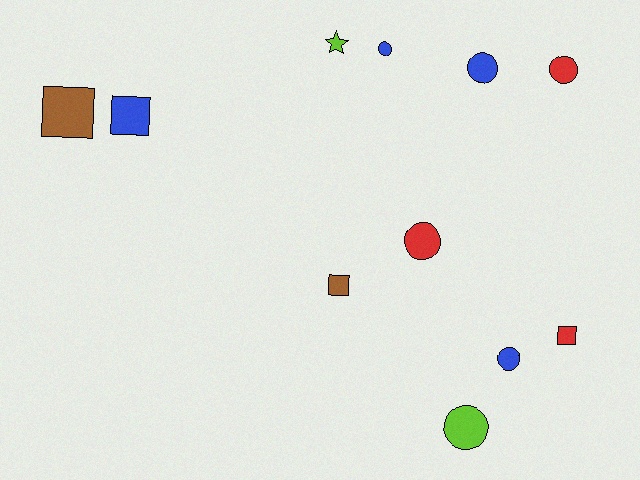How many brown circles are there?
There are no brown circles.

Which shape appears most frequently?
Circle, with 6 objects.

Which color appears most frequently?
Blue, with 4 objects.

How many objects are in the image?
There are 11 objects.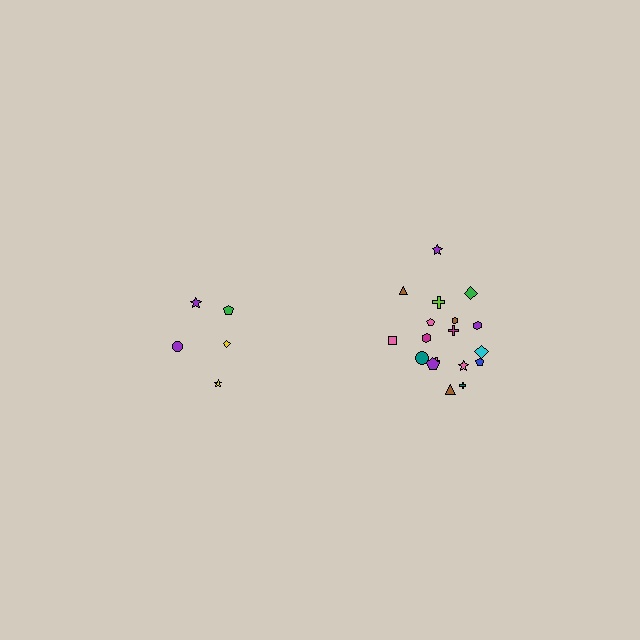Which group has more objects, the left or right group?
The right group.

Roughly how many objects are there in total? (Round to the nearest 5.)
Roughly 25 objects in total.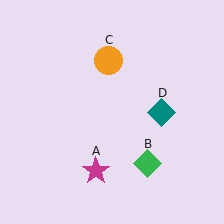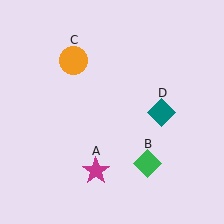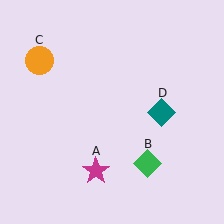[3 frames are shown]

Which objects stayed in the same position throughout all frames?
Magenta star (object A) and green diamond (object B) and teal diamond (object D) remained stationary.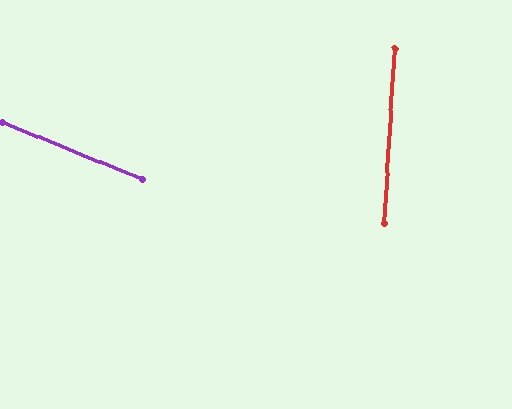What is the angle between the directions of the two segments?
Approximately 71 degrees.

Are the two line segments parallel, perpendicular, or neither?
Neither parallel nor perpendicular — they differ by about 71°.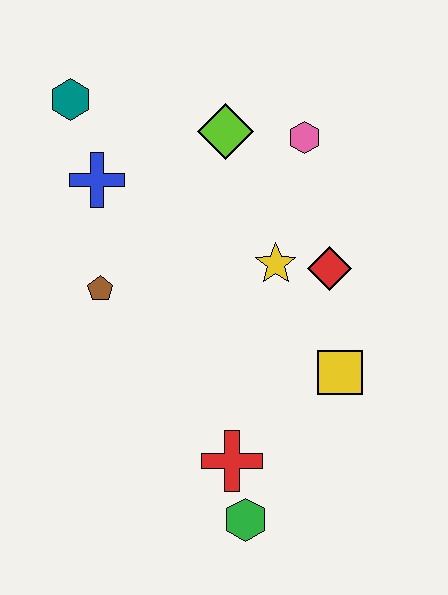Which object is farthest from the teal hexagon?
The green hexagon is farthest from the teal hexagon.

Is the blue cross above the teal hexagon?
No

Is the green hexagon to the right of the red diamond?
No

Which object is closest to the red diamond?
The yellow star is closest to the red diamond.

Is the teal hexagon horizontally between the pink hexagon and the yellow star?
No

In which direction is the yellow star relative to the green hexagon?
The yellow star is above the green hexagon.